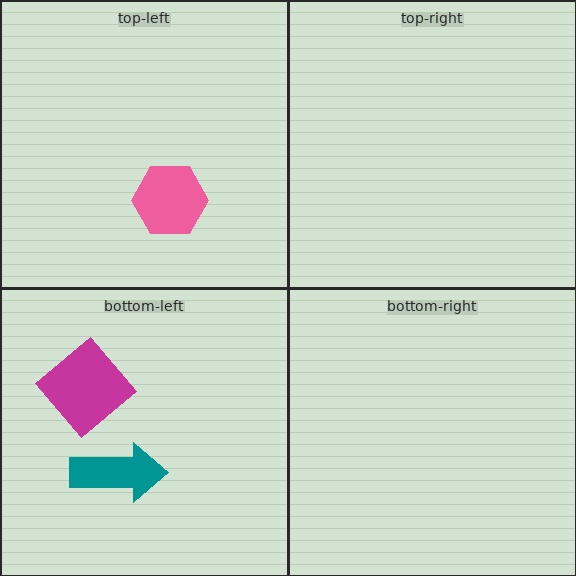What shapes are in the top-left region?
The pink hexagon.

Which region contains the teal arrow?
The bottom-left region.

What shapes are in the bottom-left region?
The magenta diamond, the teal arrow.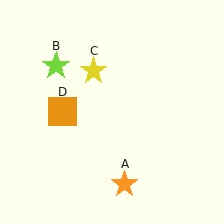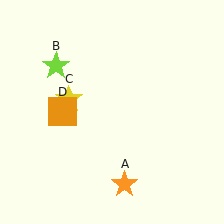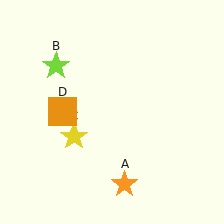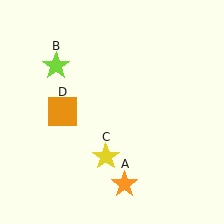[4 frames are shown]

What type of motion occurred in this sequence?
The yellow star (object C) rotated counterclockwise around the center of the scene.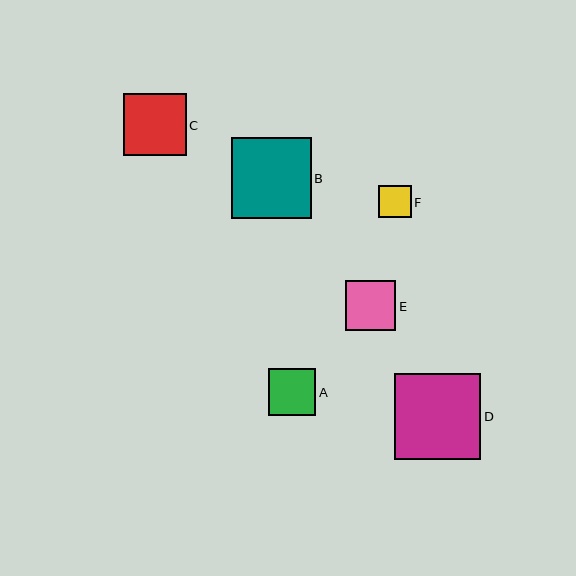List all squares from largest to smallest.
From largest to smallest: D, B, C, E, A, F.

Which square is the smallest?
Square F is the smallest with a size of approximately 33 pixels.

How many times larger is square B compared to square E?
Square B is approximately 1.6 times the size of square E.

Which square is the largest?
Square D is the largest with a size of approximately 87 pixels.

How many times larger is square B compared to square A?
Square B is approximately 1.7 times the size of square A.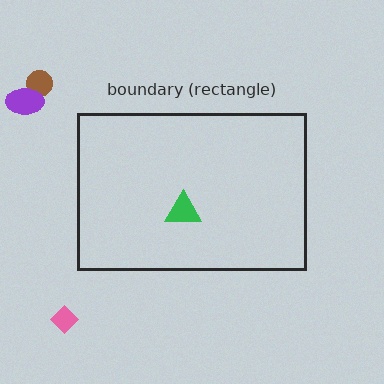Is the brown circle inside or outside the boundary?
Outside.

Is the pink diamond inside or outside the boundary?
Outside.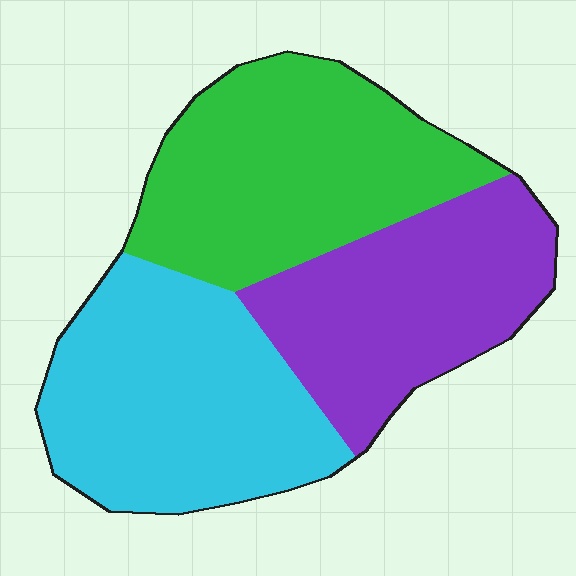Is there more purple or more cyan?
Cyan.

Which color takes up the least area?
Purple, at roughly 30%.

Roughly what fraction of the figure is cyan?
Cyan takes up between a quarter and a half of the figure.